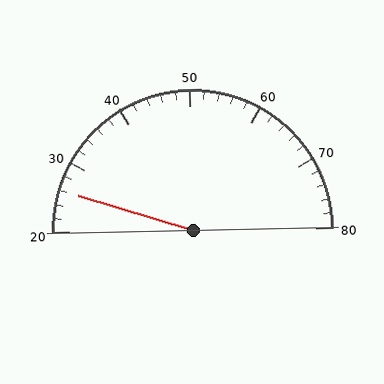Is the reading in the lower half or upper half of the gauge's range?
The reading is in the lower half of the range (20 to 80).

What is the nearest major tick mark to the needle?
The nearest major tick mark is 30.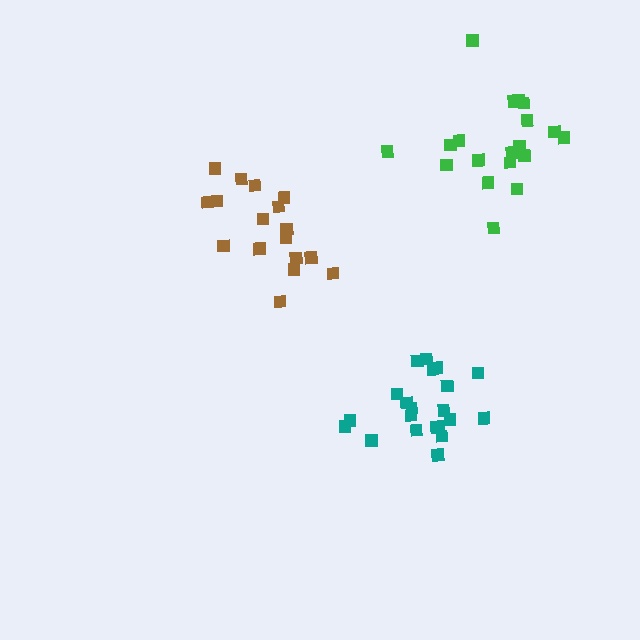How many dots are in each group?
Group 1: 17 dots, Group 2: 21 dots, Group 3: 19 dots (57 total).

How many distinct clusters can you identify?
There are 3 distinct clusters.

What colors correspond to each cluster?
The clusters are colored: brown, teal, green.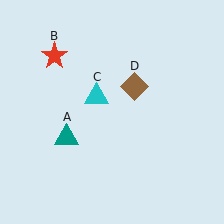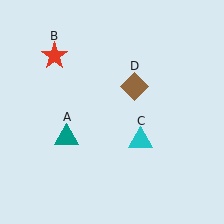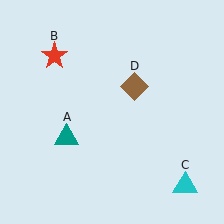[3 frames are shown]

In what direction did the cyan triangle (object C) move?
The cyan triangle (object C) moved down and to the right.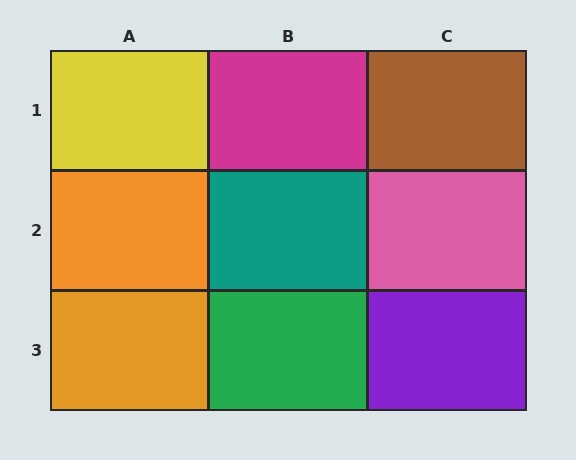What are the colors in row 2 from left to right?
Orange, teal, pink.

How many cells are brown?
1 cell is brown.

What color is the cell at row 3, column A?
Orange.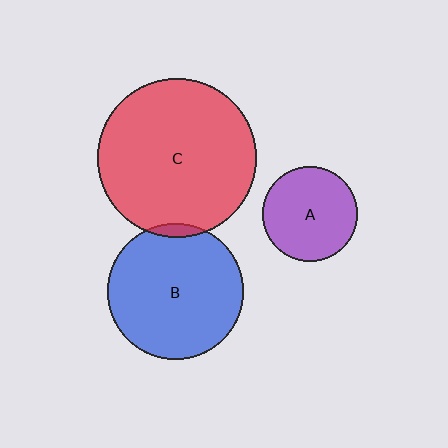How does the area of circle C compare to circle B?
Approximately 1.4 times.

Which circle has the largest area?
Circle C (red).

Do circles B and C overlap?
Yes.